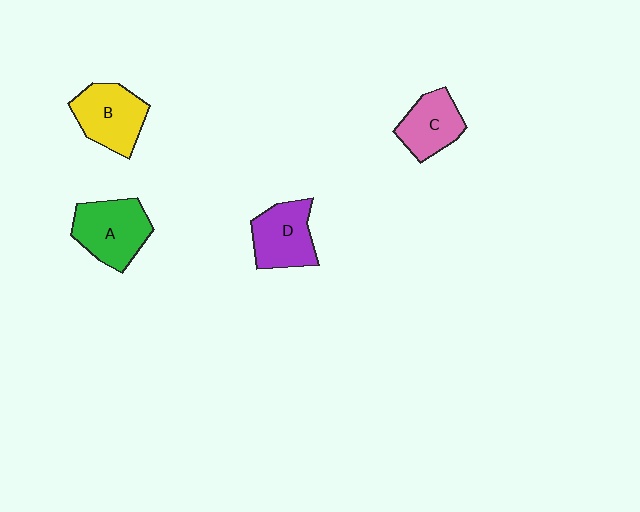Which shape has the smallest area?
Shape C (pink).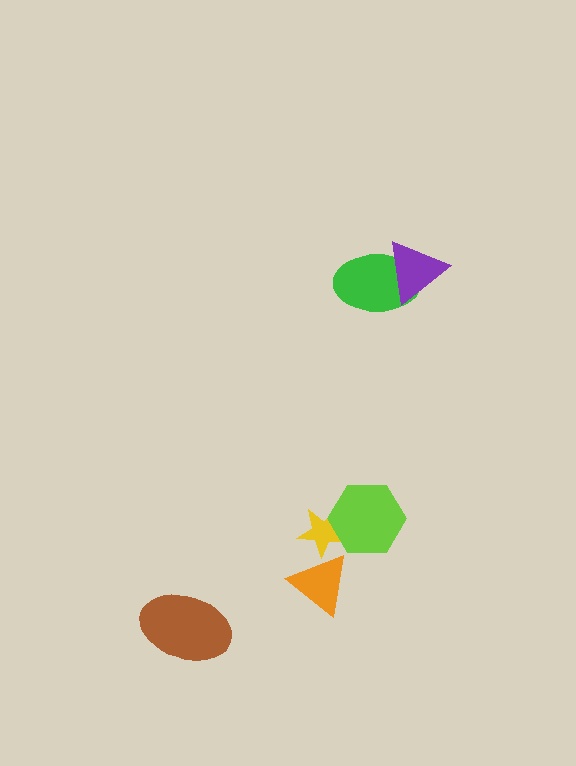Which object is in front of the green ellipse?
The purple triangle is in front of the green ellipse.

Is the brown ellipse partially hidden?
No, no other shape covers it.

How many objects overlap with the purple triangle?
1 object overlaps with the purple triangle.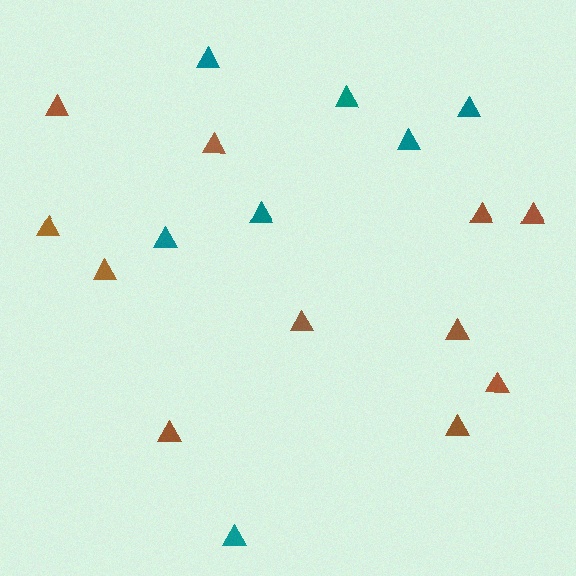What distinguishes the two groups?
There are 2 groups: one group of brown triangles (11) and one group of teal triangles (7).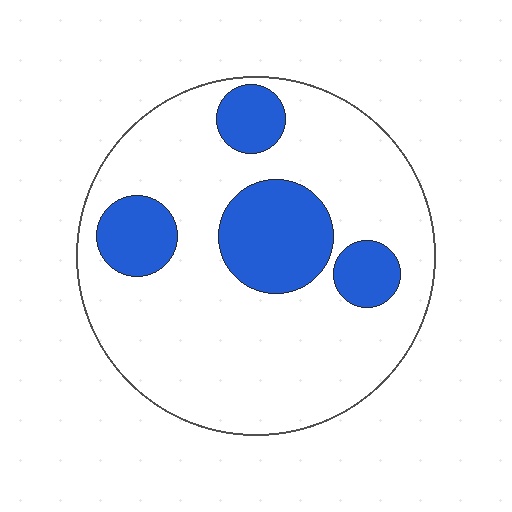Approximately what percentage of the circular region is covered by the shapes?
Approximately 25%.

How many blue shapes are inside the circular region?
4.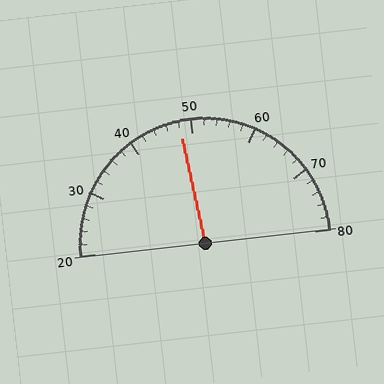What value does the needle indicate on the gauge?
The needle indicates approximately 48.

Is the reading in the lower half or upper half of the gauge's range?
The reading is in the lower half of the range (20 to 80).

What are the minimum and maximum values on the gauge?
The gauge ranges from 20 to 80.